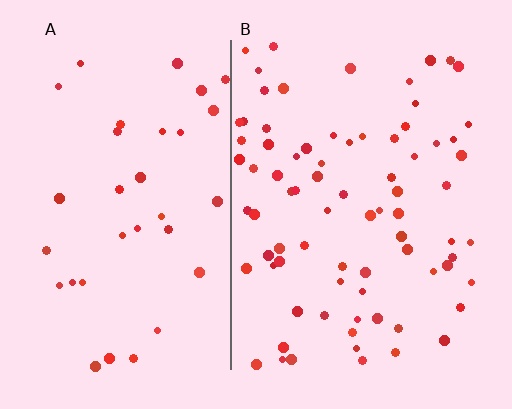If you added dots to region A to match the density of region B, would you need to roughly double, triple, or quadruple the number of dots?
Approximately double.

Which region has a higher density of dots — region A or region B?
B (the right).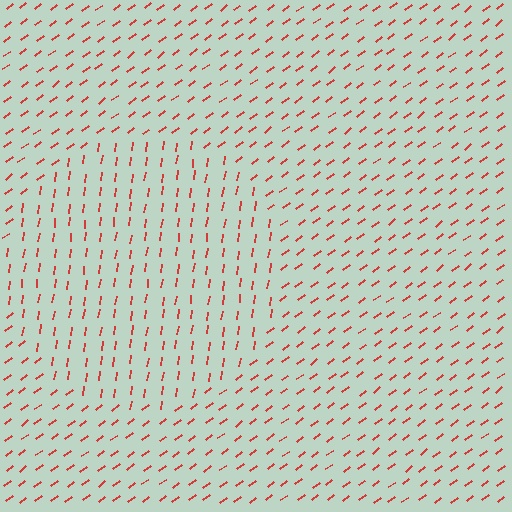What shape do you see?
I see a circle.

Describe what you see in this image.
The image is filled with small red line segments. A circle region in the image has lines oriented differently from the surrounding lines, creating a visible texture boundary.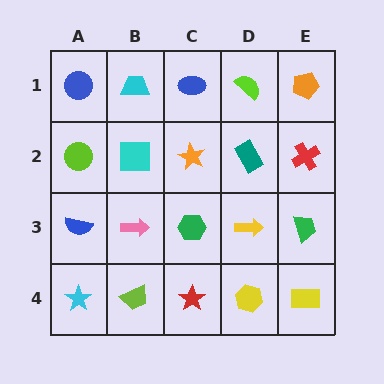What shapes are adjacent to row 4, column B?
A pink arrow (row 3, column B), a cyan star (row 4, column A), a red star (row 4, column C).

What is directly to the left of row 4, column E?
A yellow hexagon.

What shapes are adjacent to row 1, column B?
A cyan square (row 2, column B), a blue circle (row 1, column A), a blue ellipse (row 1, column C).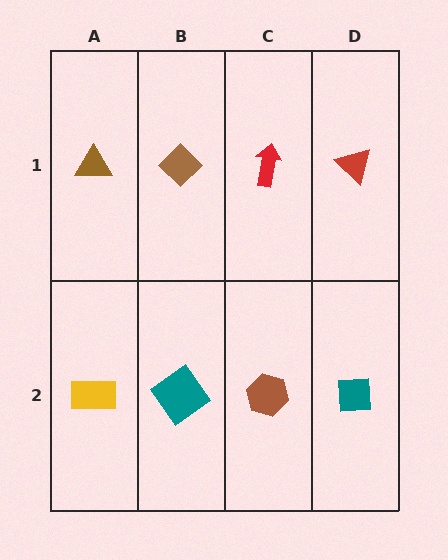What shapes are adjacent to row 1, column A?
A yellow rectangle (row 2, column A), a brown diamond (row 1, column B).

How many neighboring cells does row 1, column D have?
2.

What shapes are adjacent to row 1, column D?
A teal square (row 2, column D), a red arrow (row 1, column C).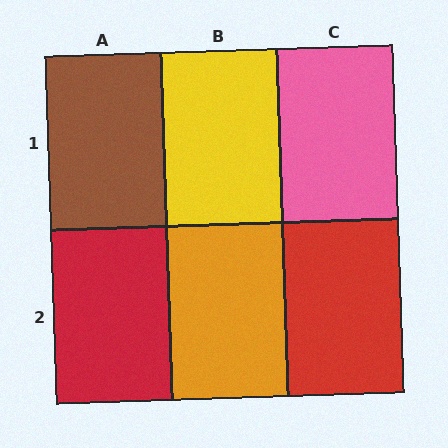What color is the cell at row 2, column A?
Red.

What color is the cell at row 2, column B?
Orange.